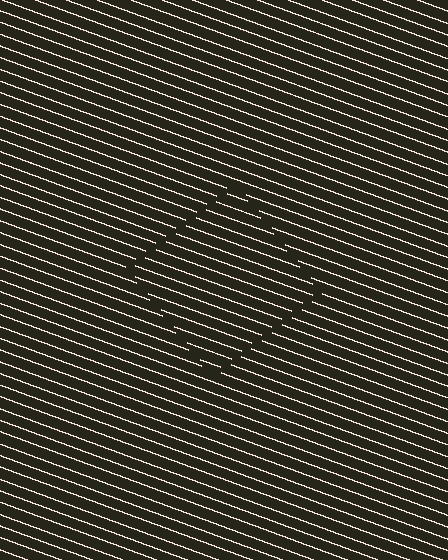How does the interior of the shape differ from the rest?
The interior of the shape contains the same grating, shifted by half a period — the contour is defined by the phase discontinuity where line-ends from the inner and outer gratings abut.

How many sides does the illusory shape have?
4 sides — the line-ends trace a square.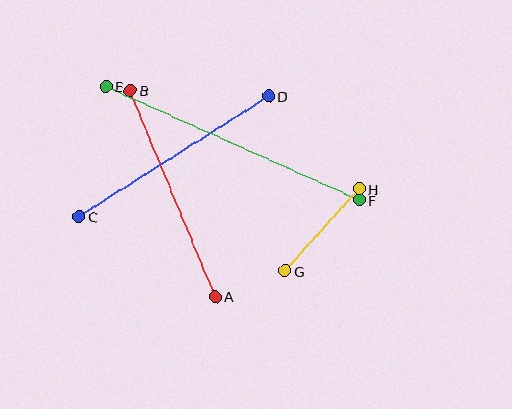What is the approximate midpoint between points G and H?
The midpoint is at approximately (322, 230) pixels.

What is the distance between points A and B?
The distance is approximately 223 pixels.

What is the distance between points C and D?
The distance is approximately 225 pixels.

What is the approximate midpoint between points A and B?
The midpoint is at approximately (173, 194) pixels.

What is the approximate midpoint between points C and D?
The midpoint is at approximately (174, 156) pixels.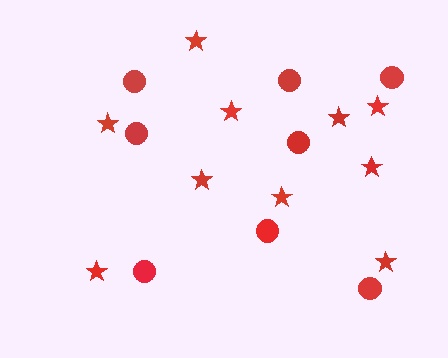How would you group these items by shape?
There are 2 groups: one group of circles (8) and one group of stars (10).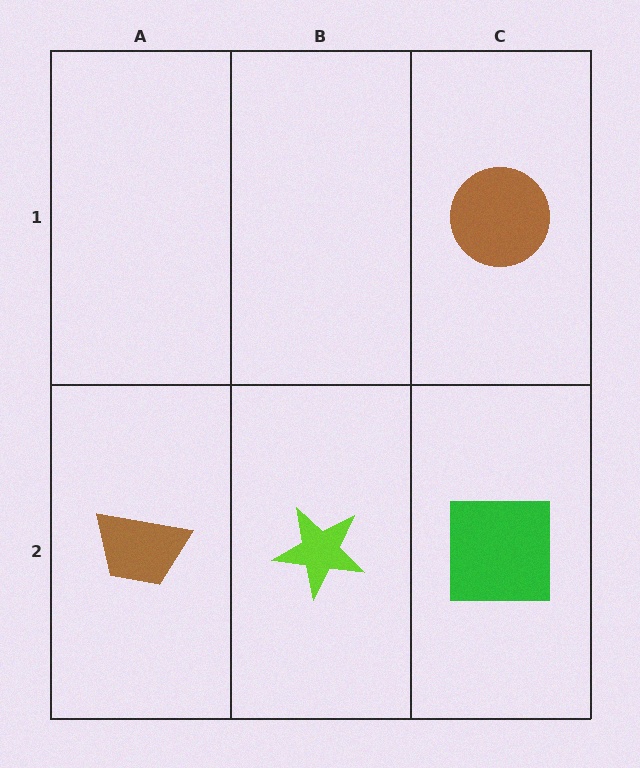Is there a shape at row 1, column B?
No, that cell is empty.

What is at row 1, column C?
A brown circle.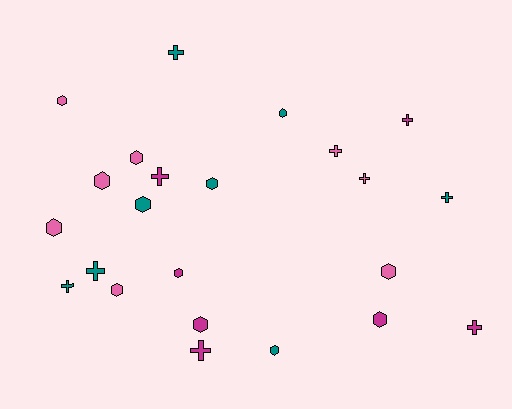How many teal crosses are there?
There are 4 teal crosses.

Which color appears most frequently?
Pink, with 8 objects.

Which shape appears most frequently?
Hexagon, with 13 objects.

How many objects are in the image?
There are 23 objects.